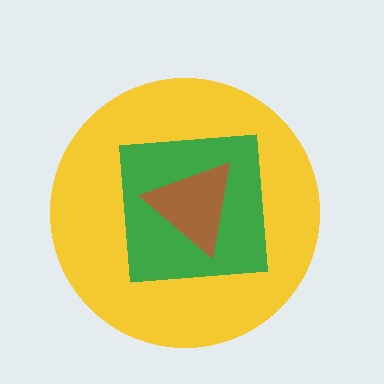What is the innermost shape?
The brown triangle.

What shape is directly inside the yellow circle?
The green square.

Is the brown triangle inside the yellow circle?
Yes.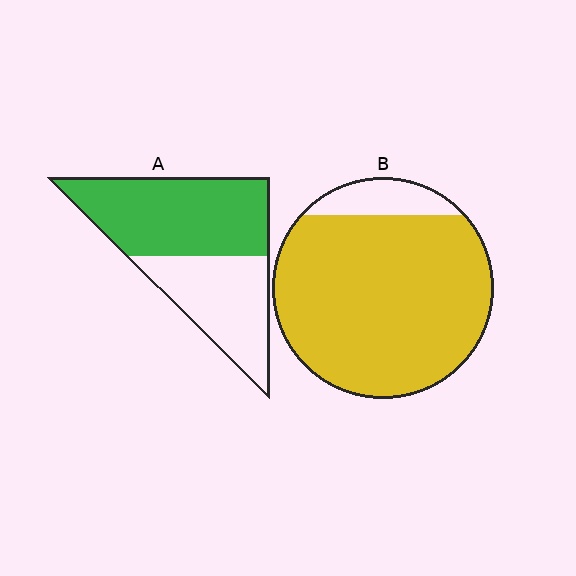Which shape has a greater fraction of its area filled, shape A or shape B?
Shape B.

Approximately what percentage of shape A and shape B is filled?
A is approximately 60% and B is approximately 90%.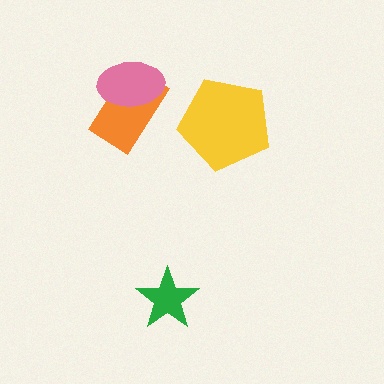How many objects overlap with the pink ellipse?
1 object overlaps with the pink ellipse.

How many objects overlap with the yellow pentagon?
0 objects overlap with the yellow pentagon.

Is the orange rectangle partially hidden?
Yes, it is partially covered by another shape.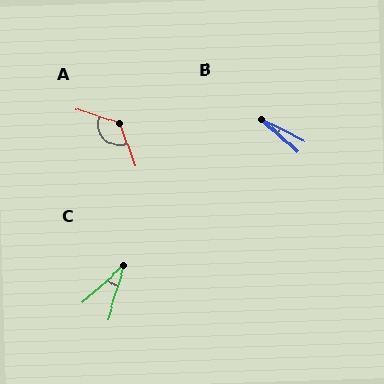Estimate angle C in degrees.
Approximately 31 degrees.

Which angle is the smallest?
B, at approximately 15 degrees.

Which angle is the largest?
A, at approximately 129 degrees.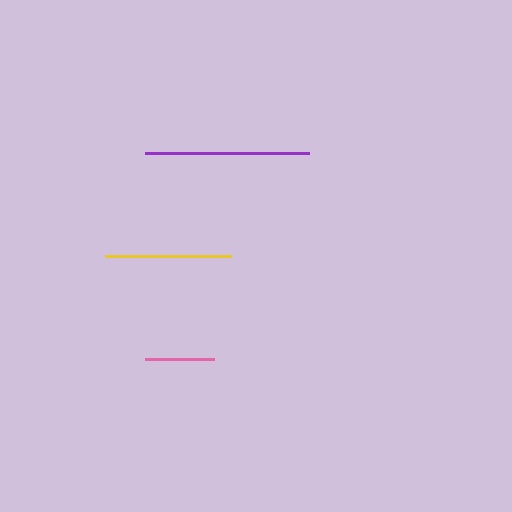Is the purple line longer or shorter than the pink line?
The purple line is longer than the pink line.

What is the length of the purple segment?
The purple segment is approximately 164 pixels long.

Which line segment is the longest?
The purple line is the longest at approximately 164 pixels.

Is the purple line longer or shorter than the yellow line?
The purple line is longer than the yellow line.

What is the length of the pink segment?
The pink segment is approximately 69 pixels long.